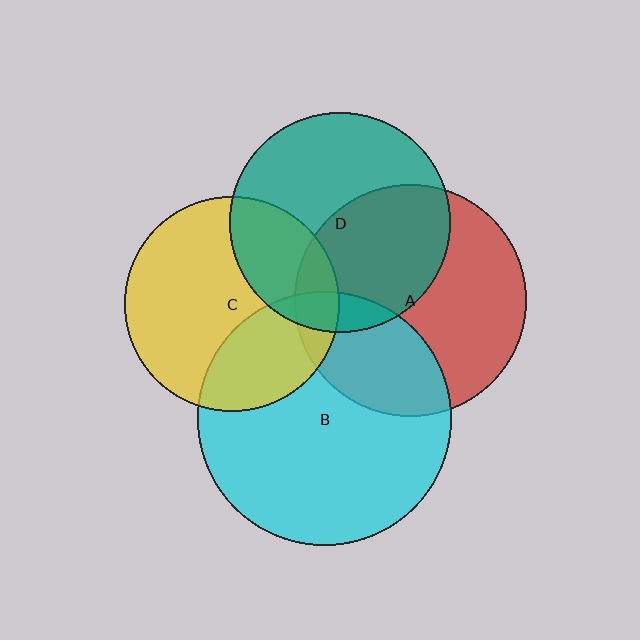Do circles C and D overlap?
Yes.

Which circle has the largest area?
Circle B (cyan).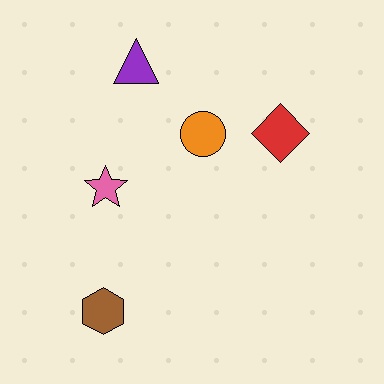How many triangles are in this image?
There is 1 triangle.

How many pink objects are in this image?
There is 1 pink object.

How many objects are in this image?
There are 5 objects.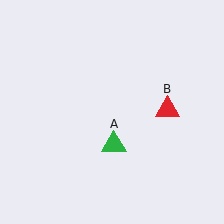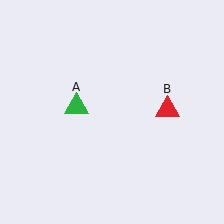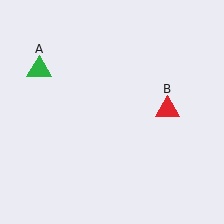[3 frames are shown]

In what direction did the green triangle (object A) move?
The green triangle (object A) moved up and to the left.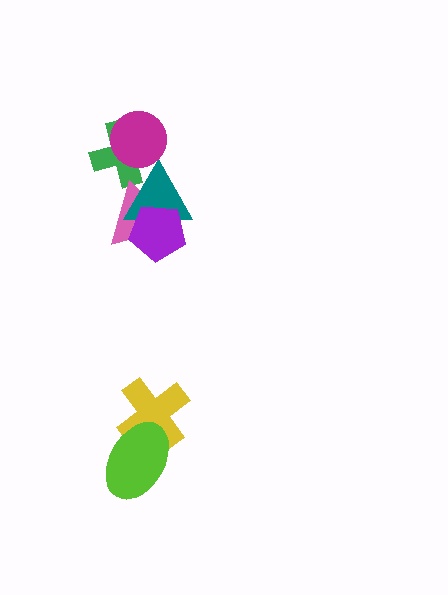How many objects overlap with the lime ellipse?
1 object overlaps with the lime ellipse.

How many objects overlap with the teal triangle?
3 objects overlap with the teal triangle.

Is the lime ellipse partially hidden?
No, no other shape covers it.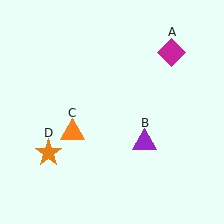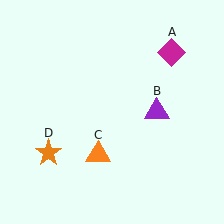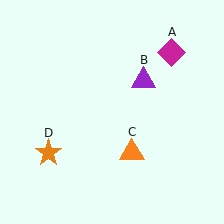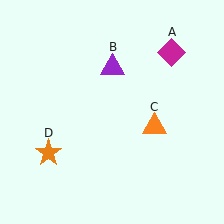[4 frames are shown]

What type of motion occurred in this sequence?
The purple triangle (object B), orange triangle (object C) rotated counterclockwise around the center of the scene.